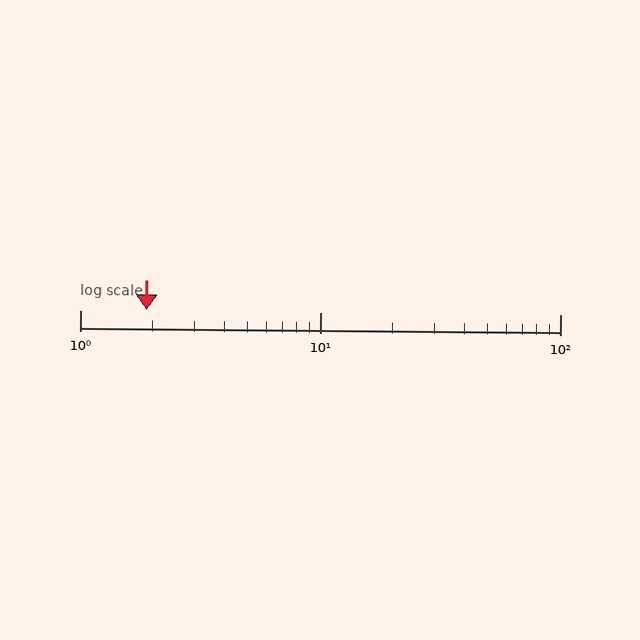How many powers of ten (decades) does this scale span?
The scale spans 2 decades, from 1 to 100.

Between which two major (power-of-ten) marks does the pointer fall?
The pointer is between 1 and 10.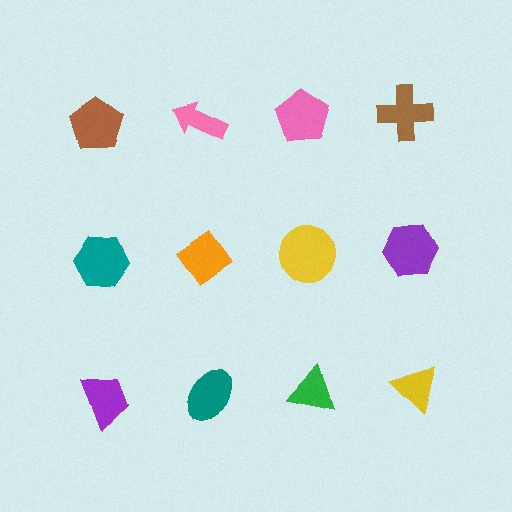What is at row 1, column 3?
A pink pentagon.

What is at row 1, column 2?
A pink arrow.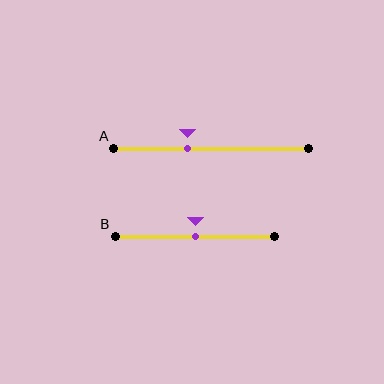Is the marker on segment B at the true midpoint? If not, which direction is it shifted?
Yes, the marker on segment B is at the true midpoint.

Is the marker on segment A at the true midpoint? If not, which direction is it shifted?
No, the marker on segment A is shifted to the left by about 12% of the segment length.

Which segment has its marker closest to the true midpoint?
Segment B has its marker closest to the true midpoint.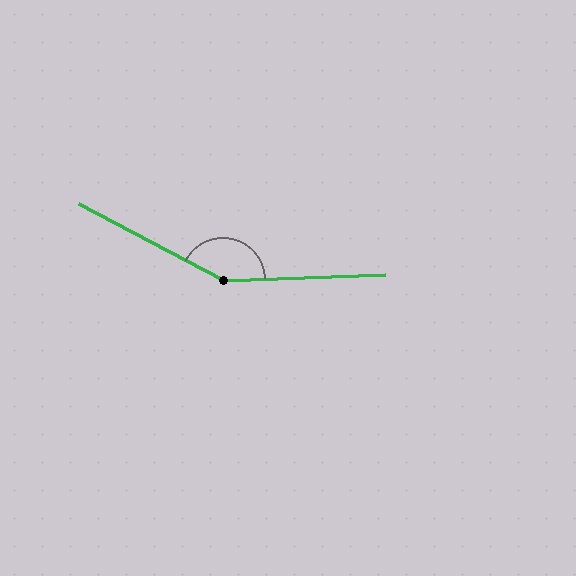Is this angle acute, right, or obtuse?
It is obtuse.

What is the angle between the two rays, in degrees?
Approximately 150 degrees.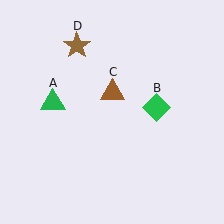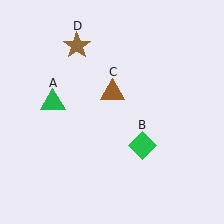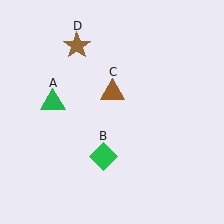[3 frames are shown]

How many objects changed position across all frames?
1 object changed position: green diamond (object B).